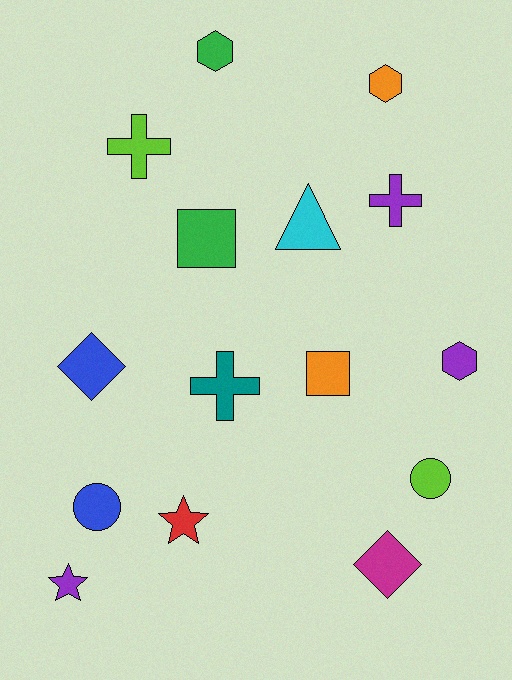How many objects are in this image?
There are 15 objects.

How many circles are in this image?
There are 2 circles.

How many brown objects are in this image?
There are no brown objects.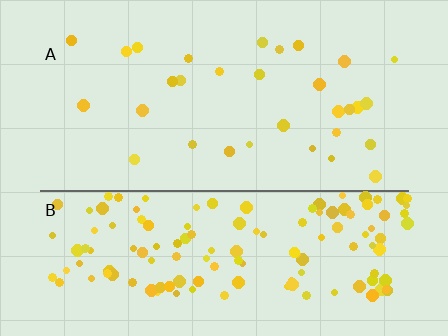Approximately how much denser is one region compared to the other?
Approximately 4.7× — region B over region A.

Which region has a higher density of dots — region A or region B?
B (the bottom).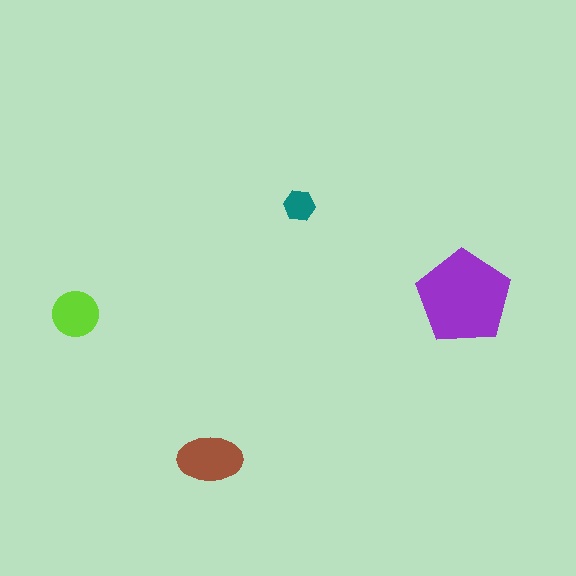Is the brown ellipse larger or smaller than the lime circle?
Larger.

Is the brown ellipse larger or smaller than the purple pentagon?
Smaller.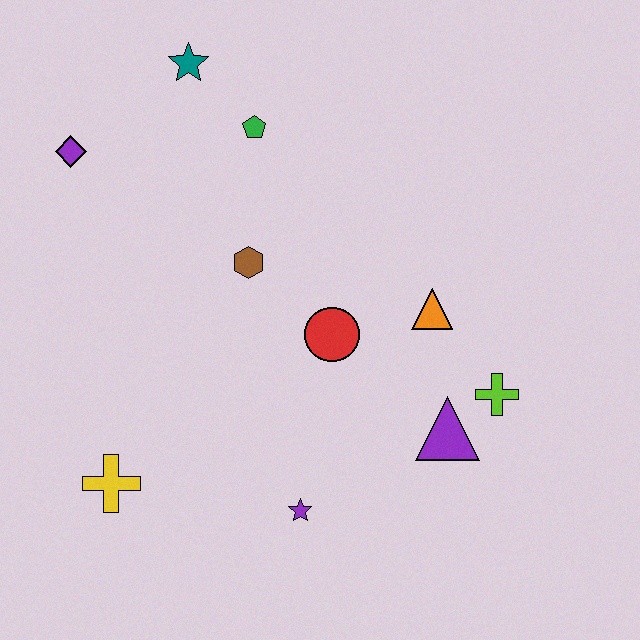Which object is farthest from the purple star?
The teal star is farthest from the purple star.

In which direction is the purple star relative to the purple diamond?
The purple star is below the purple diamond.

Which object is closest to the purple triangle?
The lime cross is closest to the purple triangle.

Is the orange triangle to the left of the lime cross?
Yes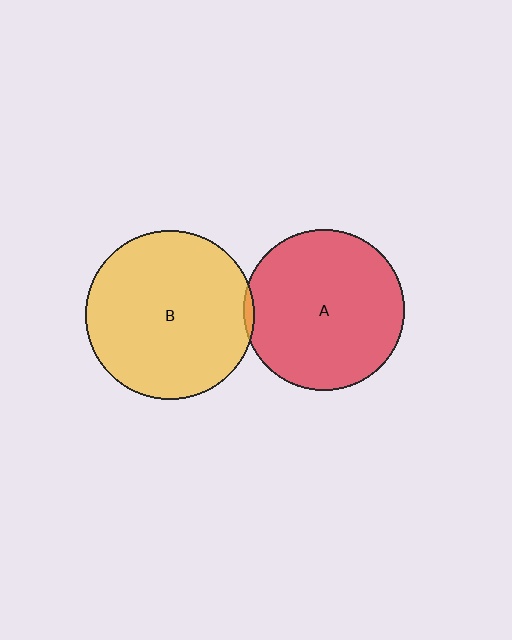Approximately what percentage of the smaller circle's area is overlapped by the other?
Approximately 5%.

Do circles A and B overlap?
Yes.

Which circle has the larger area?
Circle B (yellow).